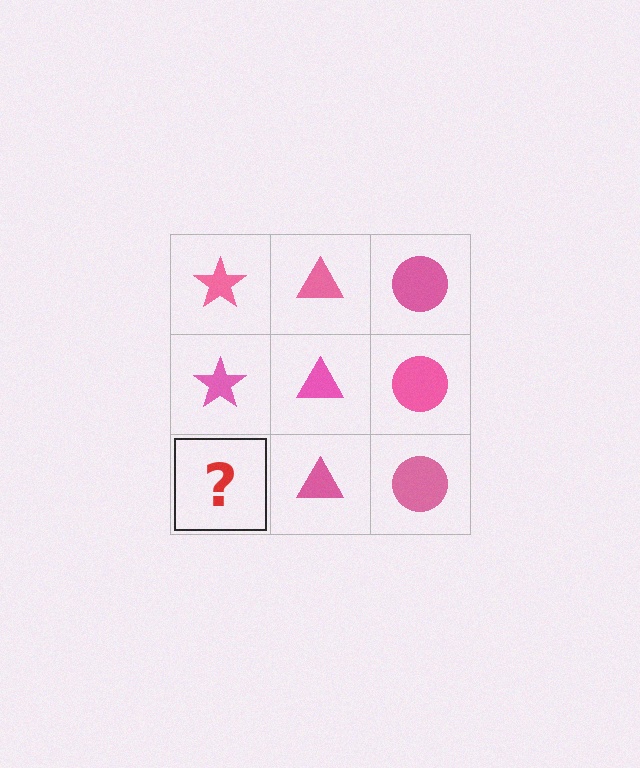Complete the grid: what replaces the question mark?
The question mark should be replaced with a pink star.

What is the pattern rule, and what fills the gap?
The rule is that each column has a consistent shape. The gap should be filled with a pink star.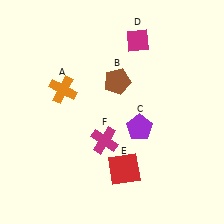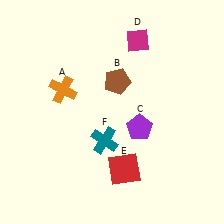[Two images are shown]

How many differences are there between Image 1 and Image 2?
There is 1 difference between the two images.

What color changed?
The cross (F) changed from magenta in Image 1 to teal in Image 2.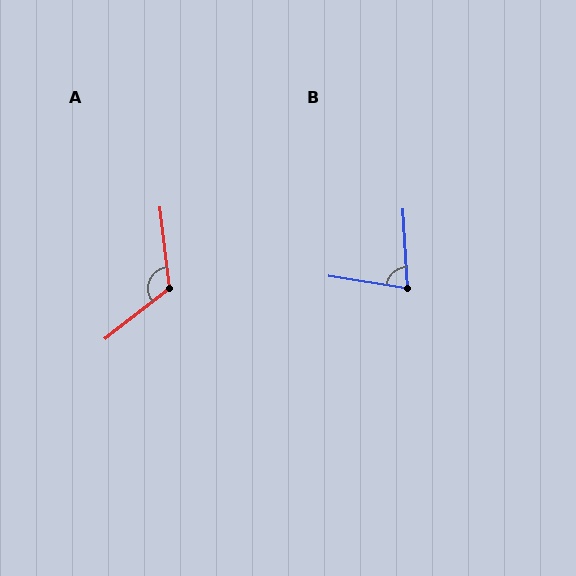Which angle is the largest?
A, at approximately 122 degrees.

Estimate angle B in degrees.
Approximately 78 degrees.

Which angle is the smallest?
B, at approximately 78 degrees.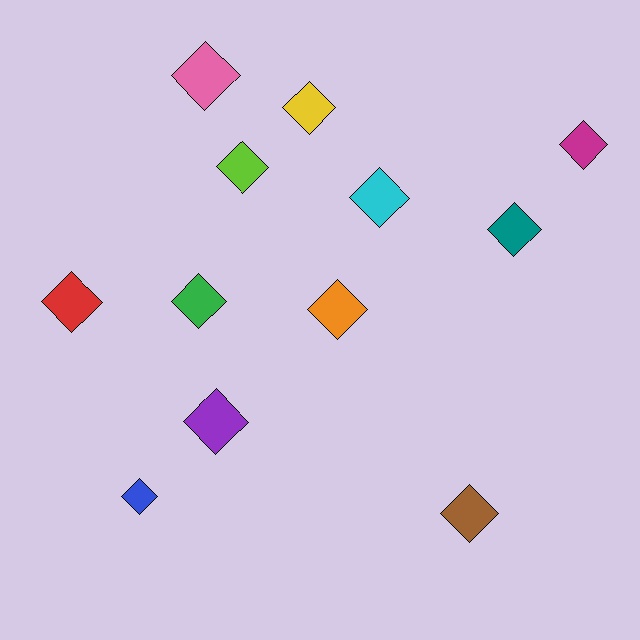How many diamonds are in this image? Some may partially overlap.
There are 12 diamonds.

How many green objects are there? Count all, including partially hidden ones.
There is 1 green object.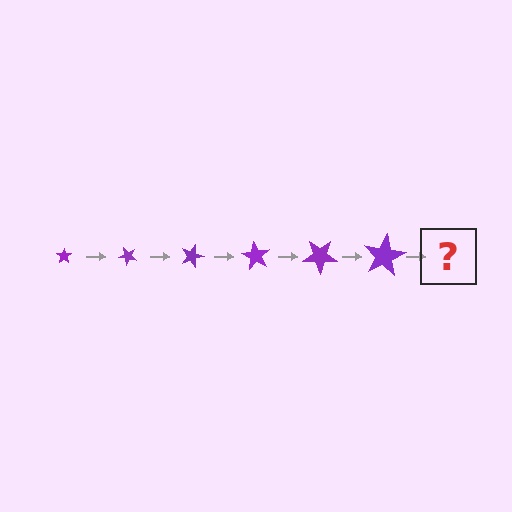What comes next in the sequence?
The next element should be a star, larger than the previous one and rotated 270 degrees from the start.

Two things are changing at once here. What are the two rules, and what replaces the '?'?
The two rules are that the star grows larger each step and it rotates 45 degrees each step. The '?' should be a star, larger than the previous one and rotated 270 degrees from the start.